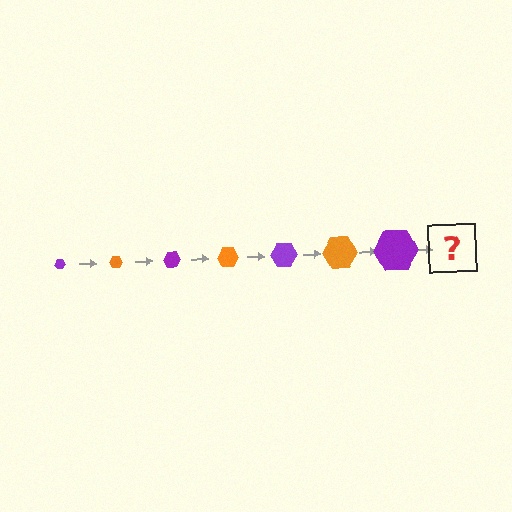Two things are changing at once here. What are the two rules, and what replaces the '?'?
The two rules are that the hexagon grows larger each step and the color cycles through purple and orange. The '?' should be an orange hexagon, larger than the previous one.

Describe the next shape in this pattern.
It should be an orange hexagon, larger than the previous one.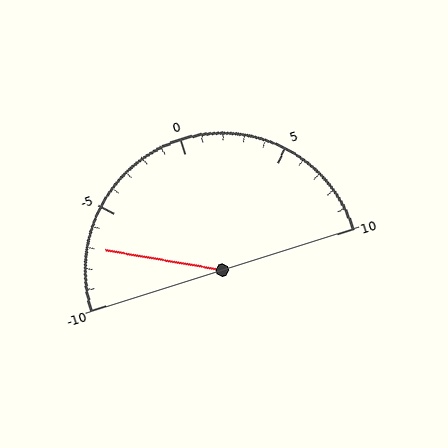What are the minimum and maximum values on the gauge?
The gauge ranges from -10 to 10.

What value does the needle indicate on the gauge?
The needle indicates approximately -7.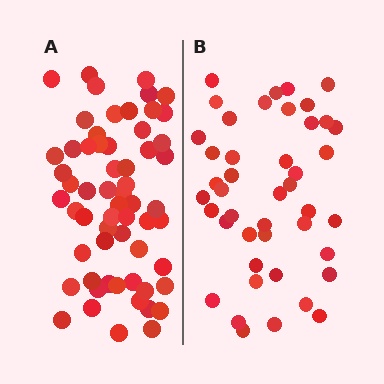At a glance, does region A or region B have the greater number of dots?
Region A (the left region) has more dots.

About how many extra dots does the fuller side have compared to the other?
Region A has approximately 15 more dots than region B.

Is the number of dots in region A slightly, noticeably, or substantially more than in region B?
Region A has noticeably more, but not dramatically so. The ratio is roughly 1.4 to 1.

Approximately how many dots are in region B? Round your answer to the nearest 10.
About 40 dots. (The exact count is 44, which rounds to 40.)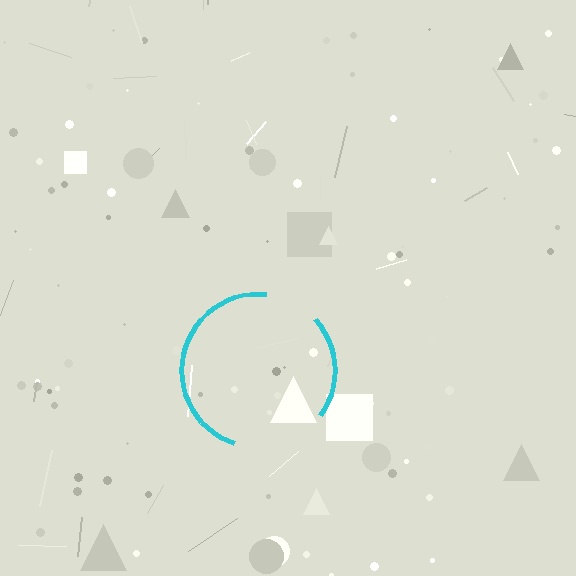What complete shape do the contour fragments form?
The contour fragments form a circle.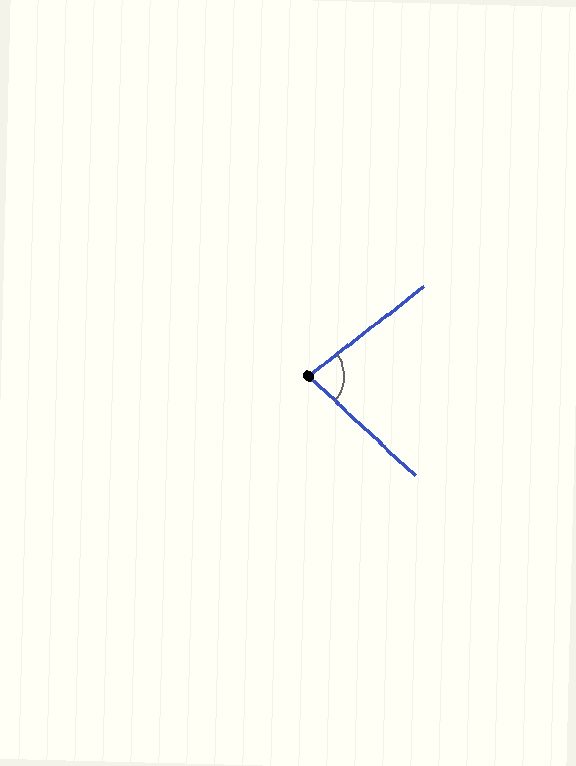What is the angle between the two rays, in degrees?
Approximately 81 degrees.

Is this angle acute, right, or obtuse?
It is acute.